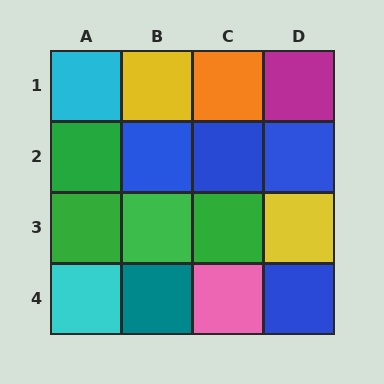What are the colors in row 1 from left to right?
Cyan, yellow, orange, magenta.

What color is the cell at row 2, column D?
Blue.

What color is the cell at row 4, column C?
Pink.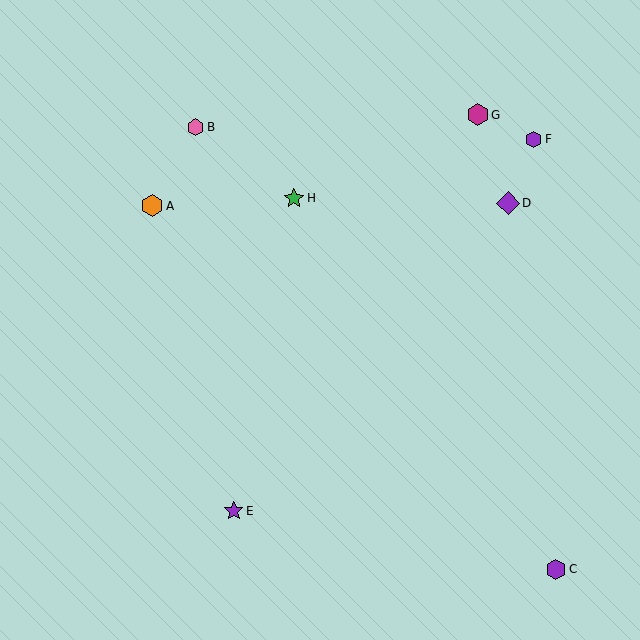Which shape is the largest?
The purple diamond (labeled D) is the largest.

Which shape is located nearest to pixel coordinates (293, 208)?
The green star (labeled H) at (294, 198) is nearest to that location.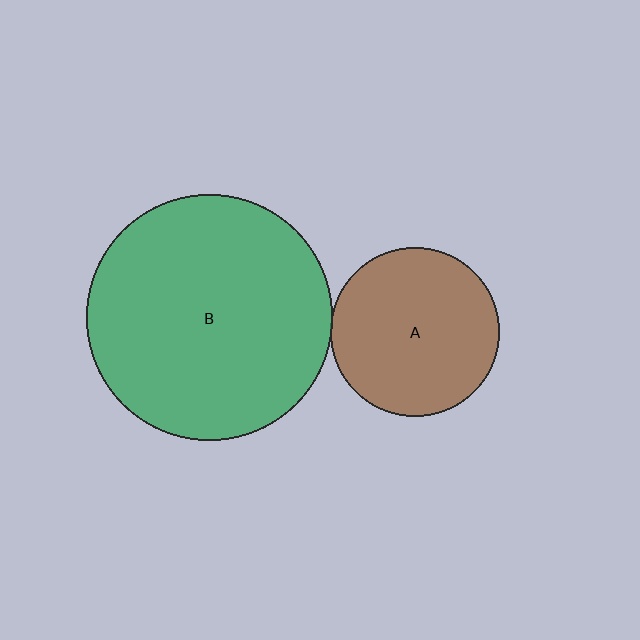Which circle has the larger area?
Circle B (green).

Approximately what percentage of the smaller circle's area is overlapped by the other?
Approximately 5%.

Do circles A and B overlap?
Yes.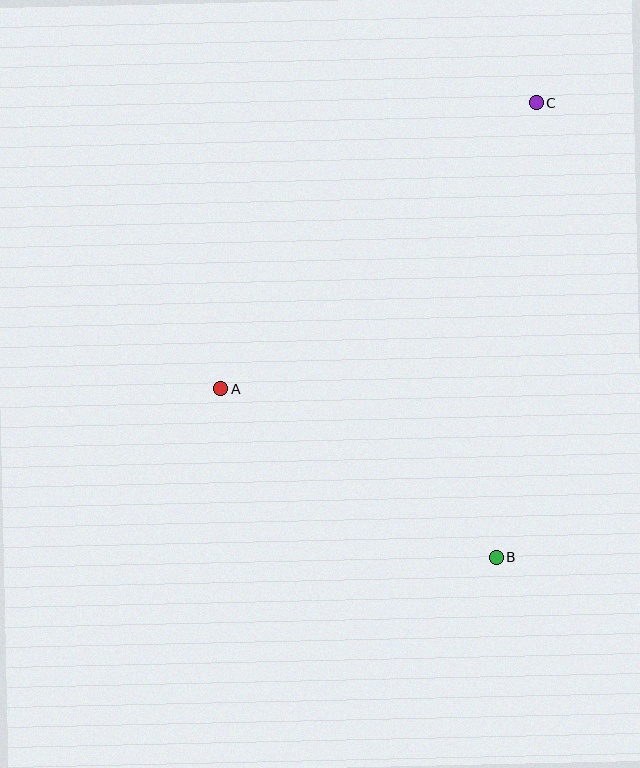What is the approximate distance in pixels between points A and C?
The distance between A and C is approximately 426 pixels.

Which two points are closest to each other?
Points A and B are closest to each other.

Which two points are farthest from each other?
Points B and C are farthest from each other.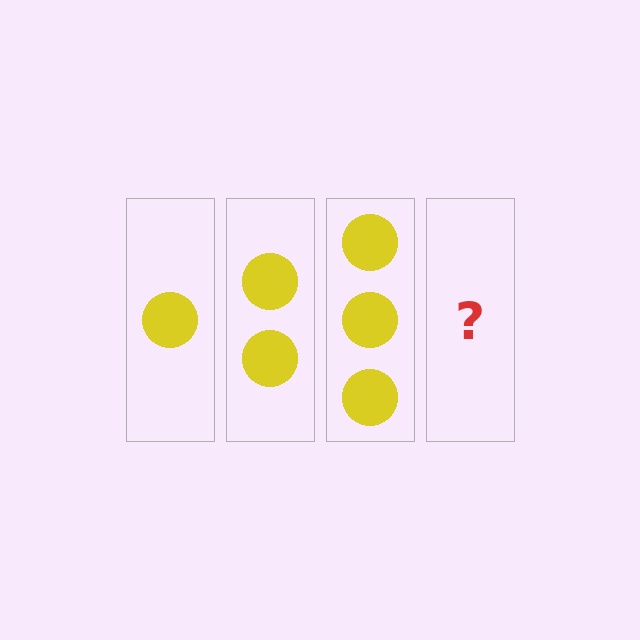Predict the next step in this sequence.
The next step is 4 circles.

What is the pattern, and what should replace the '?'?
The pattern is that each step adds one more circle. The '?' should be 4 circles.